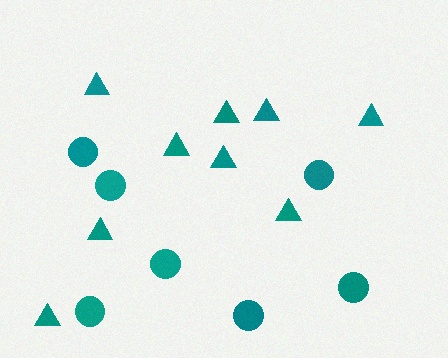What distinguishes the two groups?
There are 2 groups: one group of triangles (9) and one group of circles (7).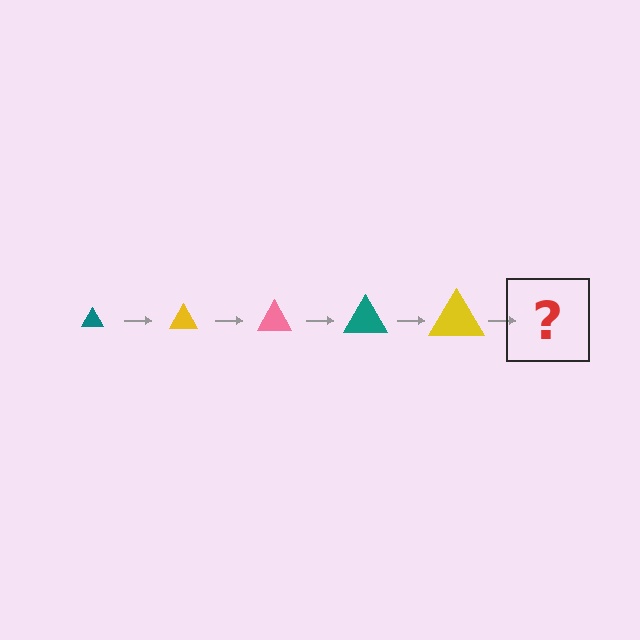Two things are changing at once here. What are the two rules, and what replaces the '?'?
The two rules are that the triangle grows larger each step and the color cycles through teal, yellow, and pink. The '?' should be a pink triangle, larger than the previous one.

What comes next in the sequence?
The next element should be a pink triangle, larger than the previous one.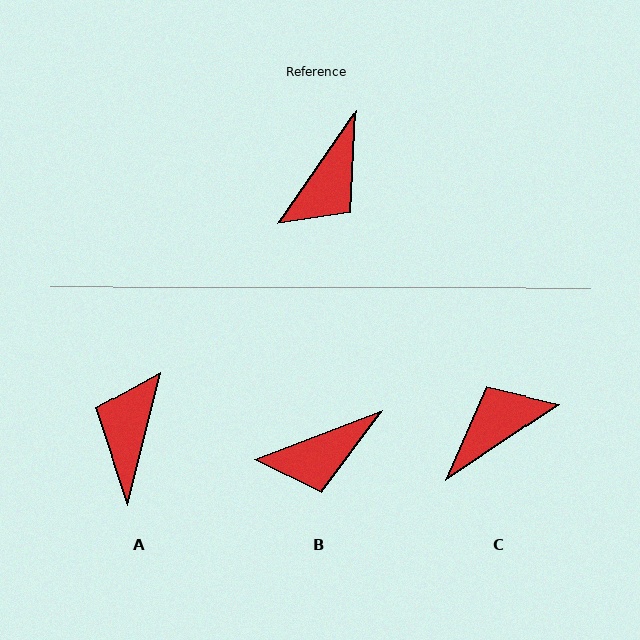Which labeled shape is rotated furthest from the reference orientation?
C, about 159 degrees away.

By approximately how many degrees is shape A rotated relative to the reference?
Approximately 159 degrees clockwise.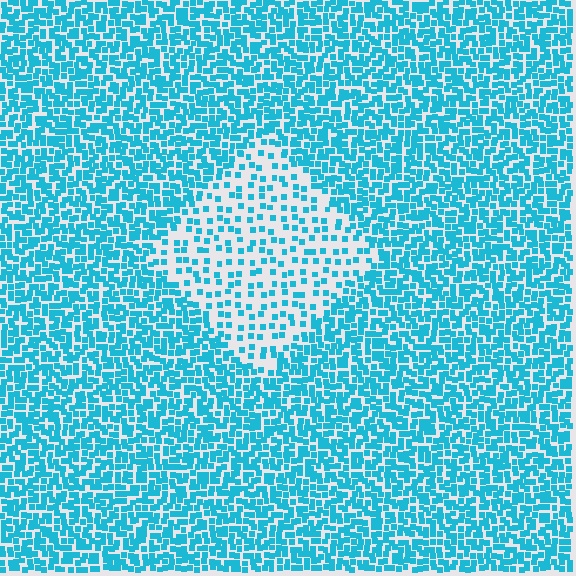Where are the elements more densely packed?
The elements are more densely packed outside the diamond boundary.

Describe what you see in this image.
The image contains small cyan elements arranged at two different densities. A diamond-shaped region is visible where the elements are less densely packed than the surrounding area.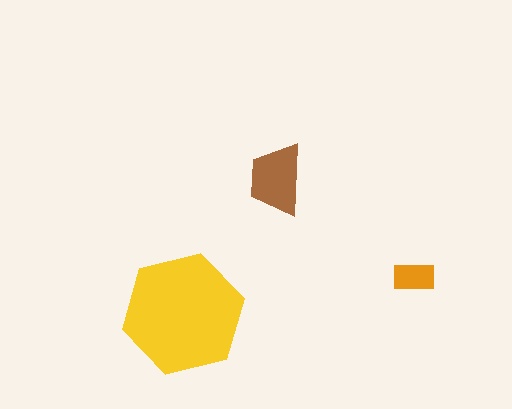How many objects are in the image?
There are 3 objects in the image.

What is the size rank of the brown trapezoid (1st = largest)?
2nd.